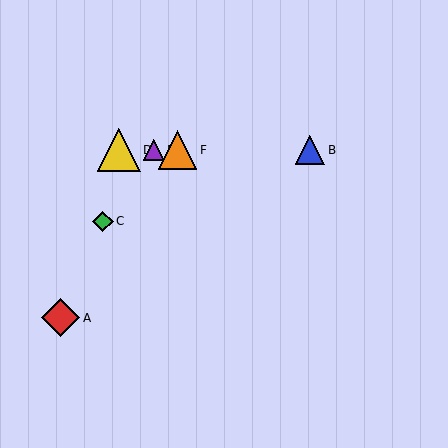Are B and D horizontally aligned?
Yes, both are at y≈150.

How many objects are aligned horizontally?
4 objects (B, D, E, F) are aligned horizontally.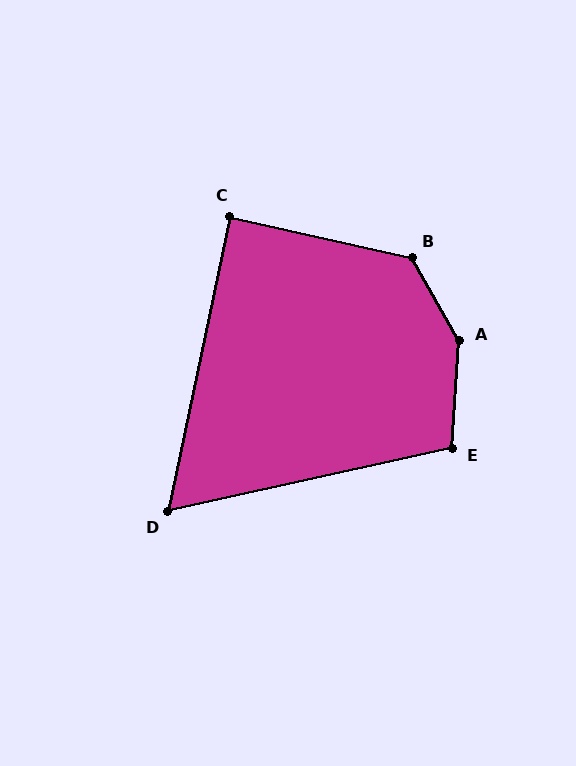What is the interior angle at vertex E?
Approximately 106 degrees (obtuse).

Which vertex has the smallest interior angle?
D, at approximately 66 degrees.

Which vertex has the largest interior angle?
A, at approximately 147 degrees.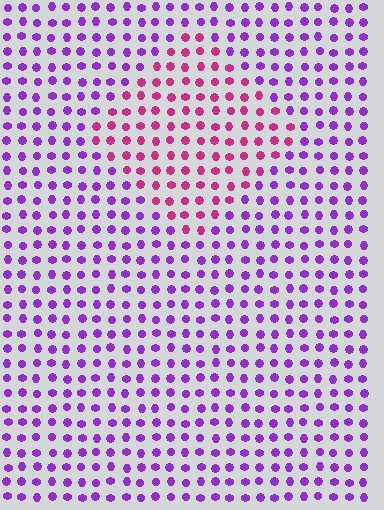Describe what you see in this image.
The image is filled with small purple elements in a uniform arrangement. A diamond-shaped region is visible where the elements are tinted to a slightly different hue, forming a subtle color boundary.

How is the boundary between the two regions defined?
The boundary is defined purely by a slight shift in hue (about 45 degrees). Spacing, size, and orientation are identical on both sides.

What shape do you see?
I see a diamond.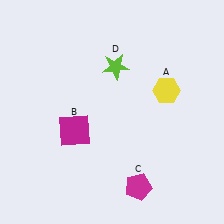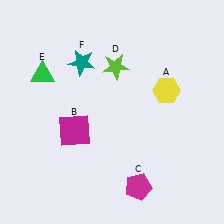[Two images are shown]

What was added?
A green triangle (E), a teal star (F) were added in Image 2.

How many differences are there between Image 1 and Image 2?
There are 2 differences between the two images.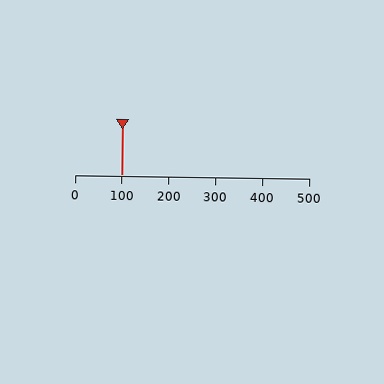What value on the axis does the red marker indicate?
The marker indicates approximately 100.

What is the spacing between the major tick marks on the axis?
The major ticks are spaced 100 apart.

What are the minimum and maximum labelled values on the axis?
The axis runs from 0 to 500.